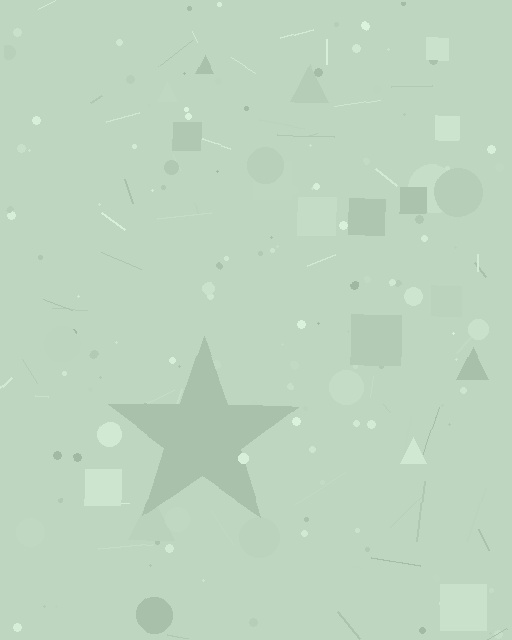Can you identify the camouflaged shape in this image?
The camouflaged shape is a star.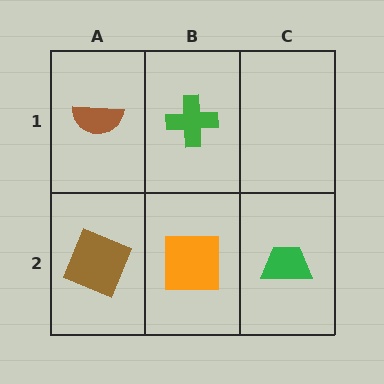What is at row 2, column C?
A green trapezoid.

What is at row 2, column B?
An orange square.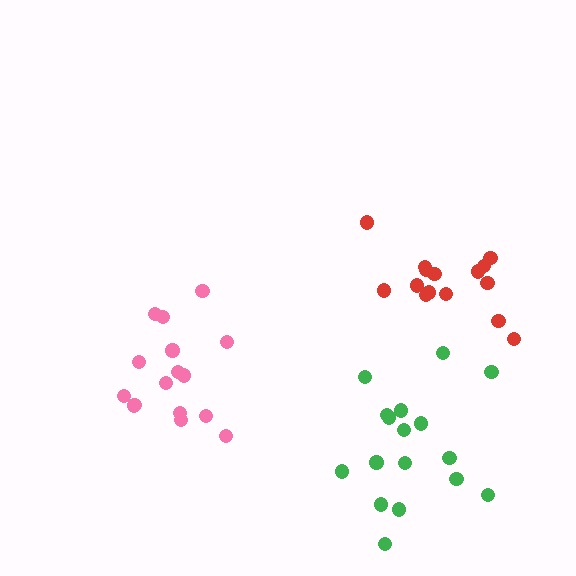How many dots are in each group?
Group 1: 15 dots, Group 2: 17 dots, Group 3: 16 dots (48 total).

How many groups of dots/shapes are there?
There are 3 groups.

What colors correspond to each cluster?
The clusters are colored: red, green, pink.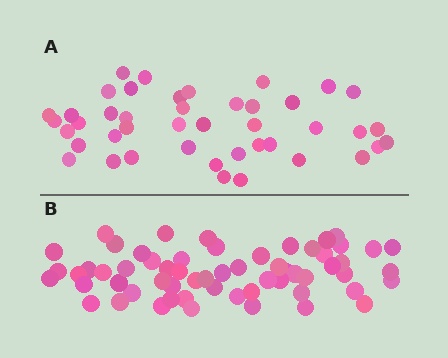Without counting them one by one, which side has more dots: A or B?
Region B (the bottom region) has more dots.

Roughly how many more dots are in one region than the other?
Region B has approximately 15 more dots than region A.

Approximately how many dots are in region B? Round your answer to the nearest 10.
About 60 dots.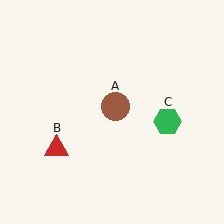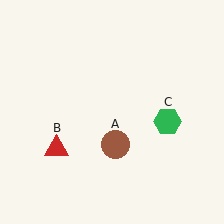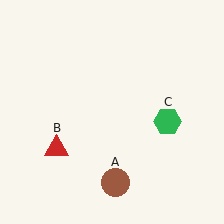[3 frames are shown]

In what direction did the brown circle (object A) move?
The brown circle (object A) moved down.